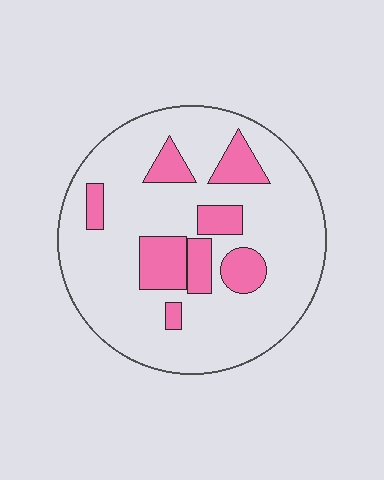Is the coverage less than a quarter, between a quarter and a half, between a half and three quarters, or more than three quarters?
Less than a quarter.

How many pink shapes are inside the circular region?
8.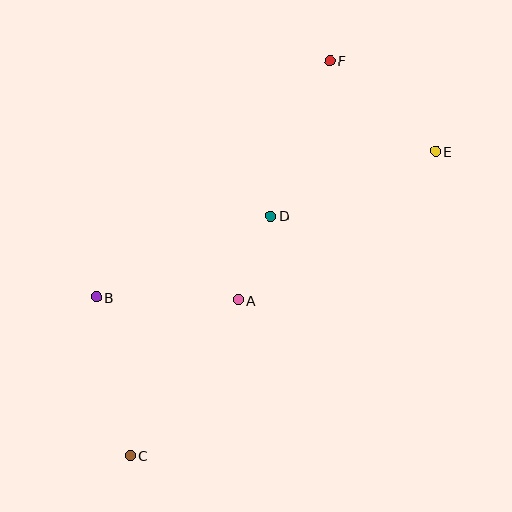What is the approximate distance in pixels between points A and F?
The distance between A and F is approximately 256 pixels.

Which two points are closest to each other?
Points A and D are closest to each other.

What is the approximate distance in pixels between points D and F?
The distance between D and F is approximately 167 pixels.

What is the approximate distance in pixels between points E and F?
The distance between E and F is approximately 139 pixels.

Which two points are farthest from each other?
Points C and F are farthest from each other.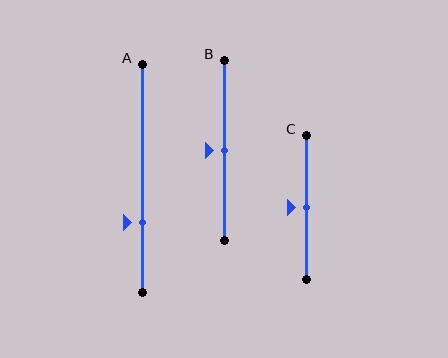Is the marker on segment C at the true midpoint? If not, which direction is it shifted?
Yes, the marker on segment C is at the true midpoint.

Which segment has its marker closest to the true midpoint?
Segment B has its marker closest to the true midpoint.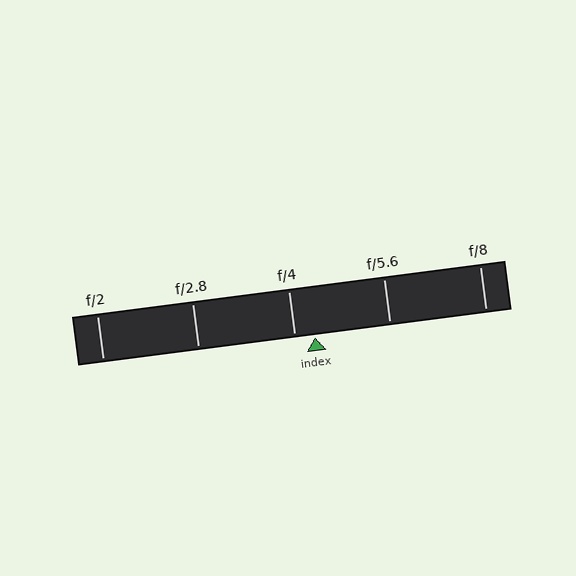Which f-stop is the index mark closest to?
The index mark is closest to f/4.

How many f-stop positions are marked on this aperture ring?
There are 5 f-stop positions marked.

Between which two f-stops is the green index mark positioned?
The index mark is between f/4 and f/5.6.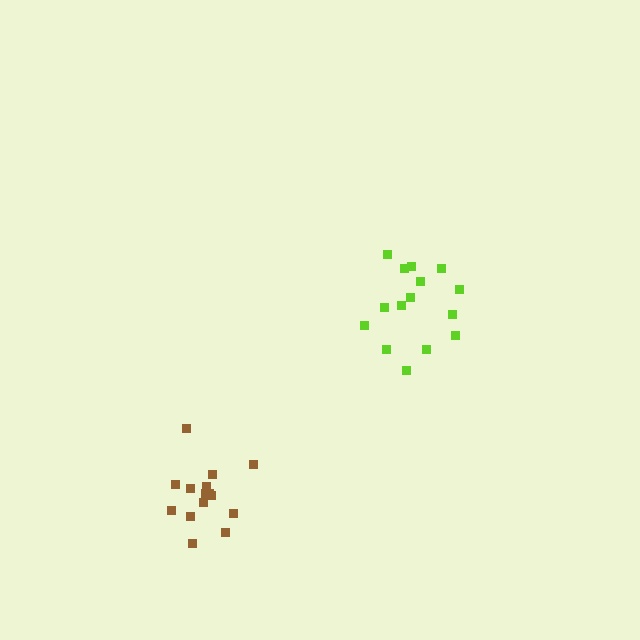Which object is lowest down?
The brown cluster is bottommost.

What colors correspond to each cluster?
The clusters are colored: brown, lime.